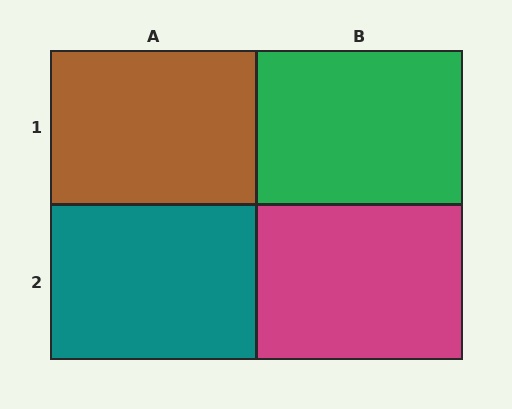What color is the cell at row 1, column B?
Green.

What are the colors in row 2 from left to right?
Teal, magenta.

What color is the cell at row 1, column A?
Brown.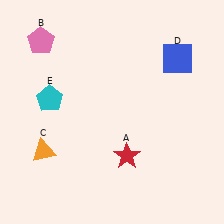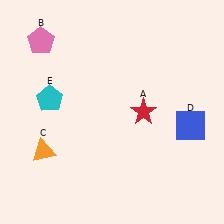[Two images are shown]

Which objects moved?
The objects that moved are: the red star (A), the blue square (D).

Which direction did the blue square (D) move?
The blue square (D) moved down.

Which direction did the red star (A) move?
The red star (A) moved up.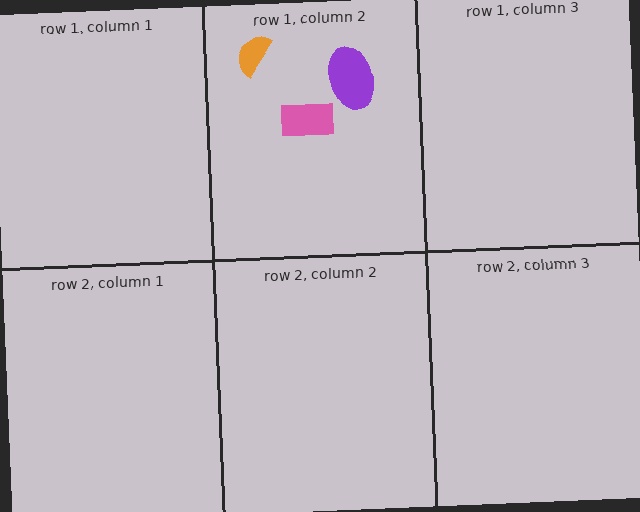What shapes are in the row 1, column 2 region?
The purple ellipse, the pink rectangle, the orange semicircle.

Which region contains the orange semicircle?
The row 1, column 2 region.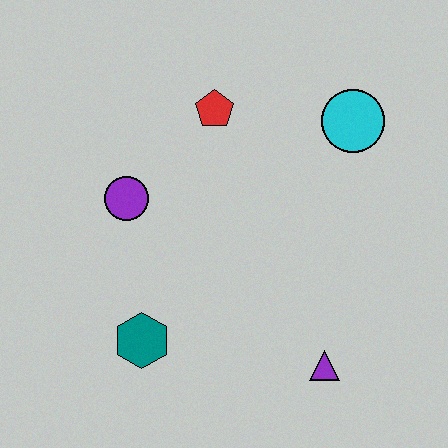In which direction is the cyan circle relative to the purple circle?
The cyan circle is to the right of the purple circle.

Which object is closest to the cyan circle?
The red pentagon is closest to the cyan circle.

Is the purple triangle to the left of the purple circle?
No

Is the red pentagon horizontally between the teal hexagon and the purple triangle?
Yes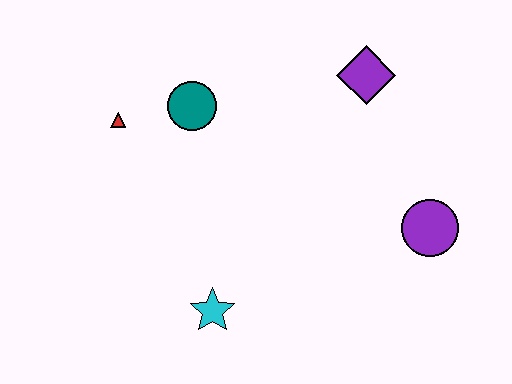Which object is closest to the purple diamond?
The purple circle is closest to the purple diamond.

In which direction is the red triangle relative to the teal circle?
The red triangle is to the left of the teal circle.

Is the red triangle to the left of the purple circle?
Yes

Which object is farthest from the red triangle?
The purple circle is farthest from the red triangle.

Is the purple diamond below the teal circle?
No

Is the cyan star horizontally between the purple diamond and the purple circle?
No